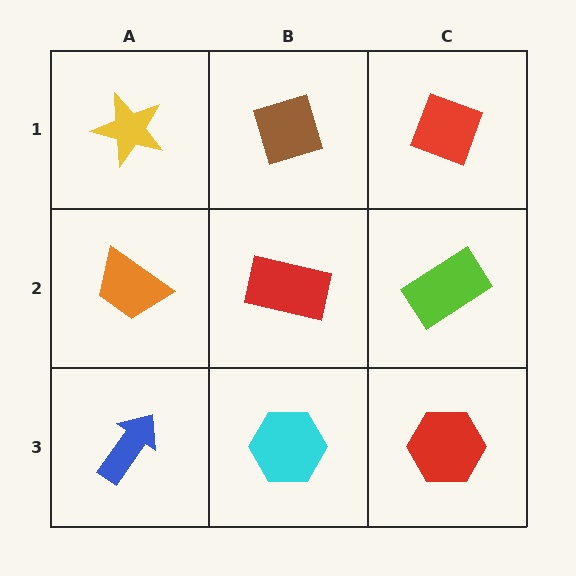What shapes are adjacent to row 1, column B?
A red rectangle (row 2, column B), a yellow star (row 1, column A), a red diamond (row 1, column C).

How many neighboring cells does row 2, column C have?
3.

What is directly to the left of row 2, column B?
An orange trapezoid.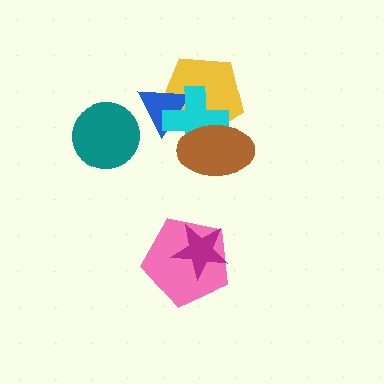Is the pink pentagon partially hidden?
Yes, it is partially covered by another shape.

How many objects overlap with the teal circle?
0 objects overlap with the teal circle.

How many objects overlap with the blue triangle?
2 objects overlap with the blue triangle.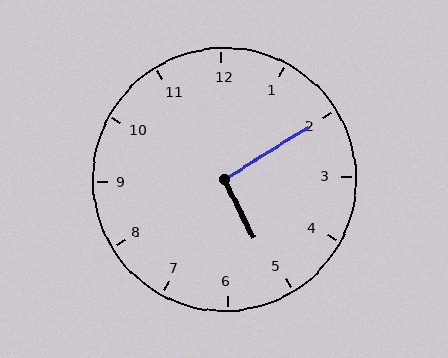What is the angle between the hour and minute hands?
Approximately 95 degrees.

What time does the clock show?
5:10.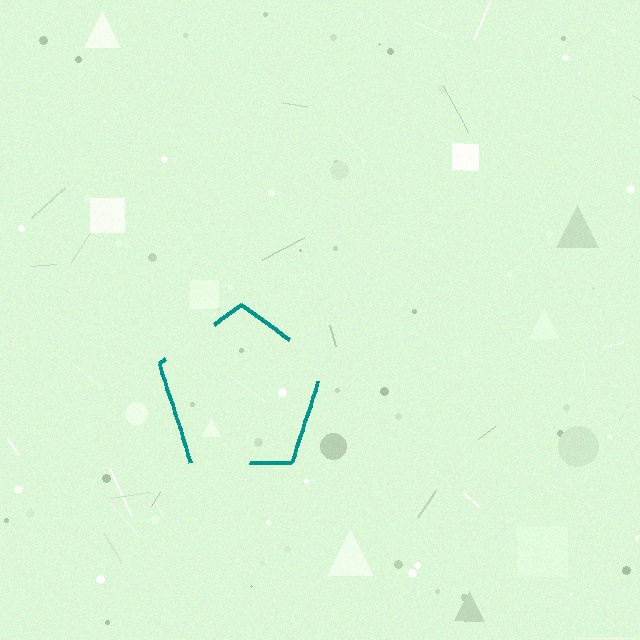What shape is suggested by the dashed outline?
The dashed outline suggests a pentagon.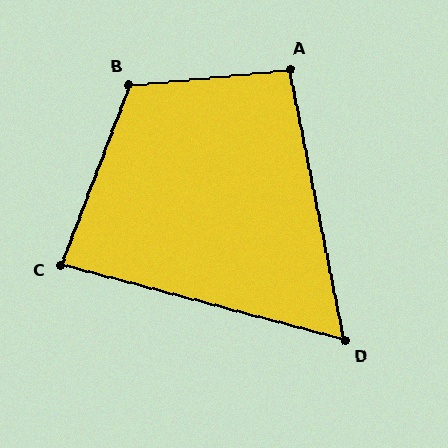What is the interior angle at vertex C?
Approximately 84 degrees (acute).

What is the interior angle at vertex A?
Approximately 96 degrees (obtuse).